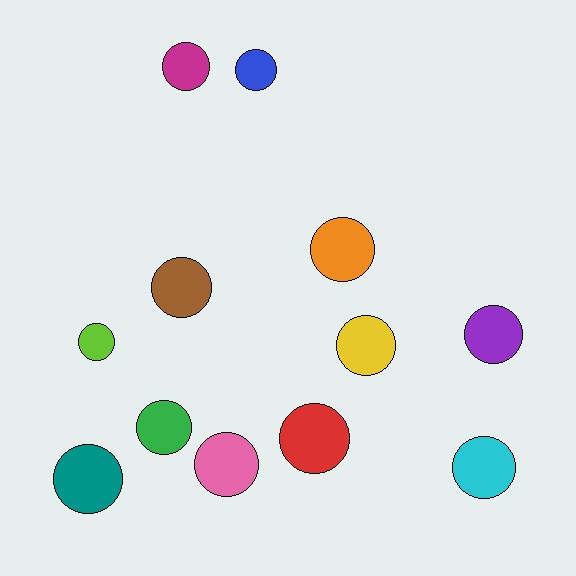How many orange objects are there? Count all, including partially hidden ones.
There is 1 orange object.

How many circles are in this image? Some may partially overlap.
There are 12 circles.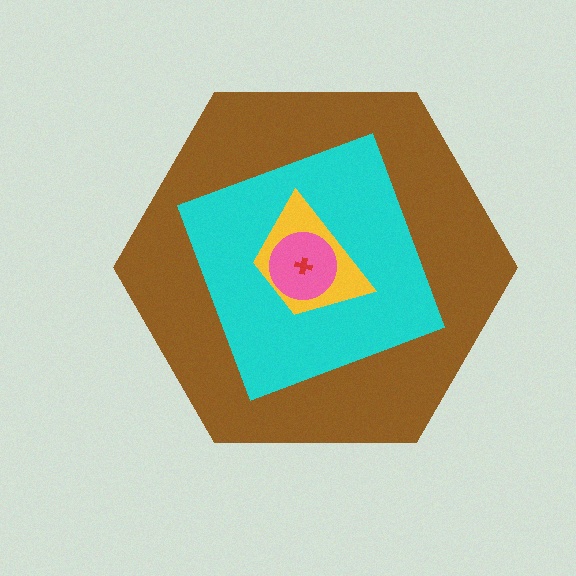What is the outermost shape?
The brown hexagon.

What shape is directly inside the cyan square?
The yellow trapezoid.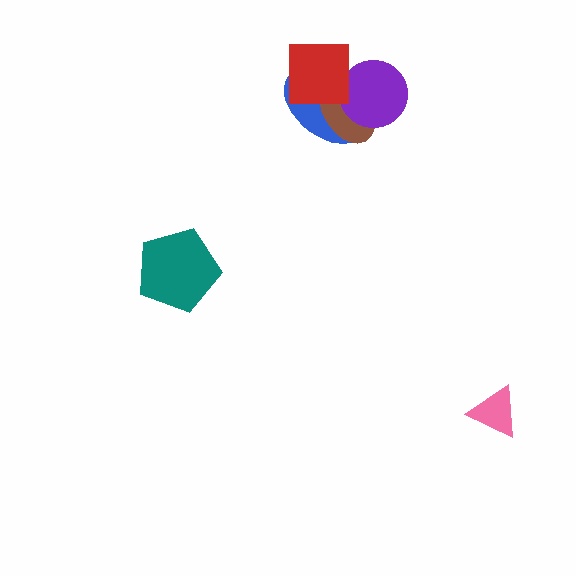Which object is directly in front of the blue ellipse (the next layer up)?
The brown ellipse is directly in front of the blue ellipse.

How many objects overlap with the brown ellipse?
3 objects overlap with the brown ellipse.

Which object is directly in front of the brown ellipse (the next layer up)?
The purple circle is directly in front of the brown ellipse.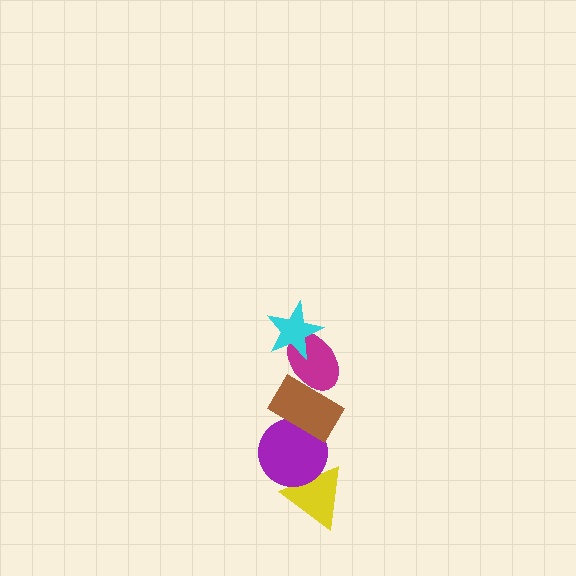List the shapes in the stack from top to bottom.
From top to bottom: the cyan star, the magenta ellipse, the brown rectangle, the purple circle, the yellow triangle.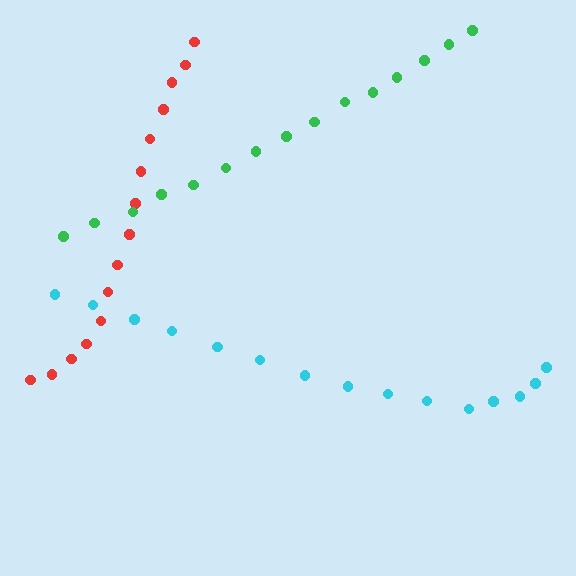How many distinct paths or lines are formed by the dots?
There are 3 distinct paths.